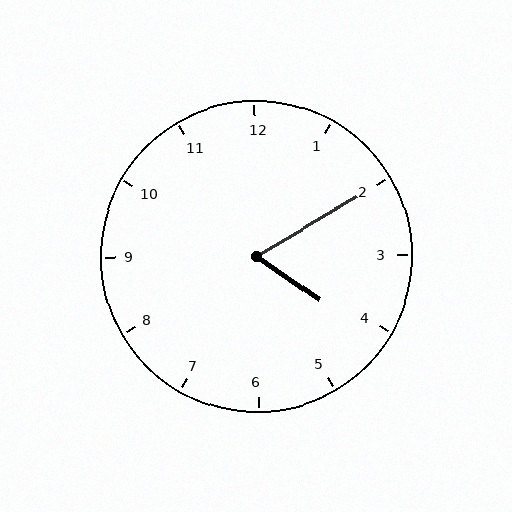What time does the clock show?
4:10.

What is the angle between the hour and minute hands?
Approximately 65 degrees.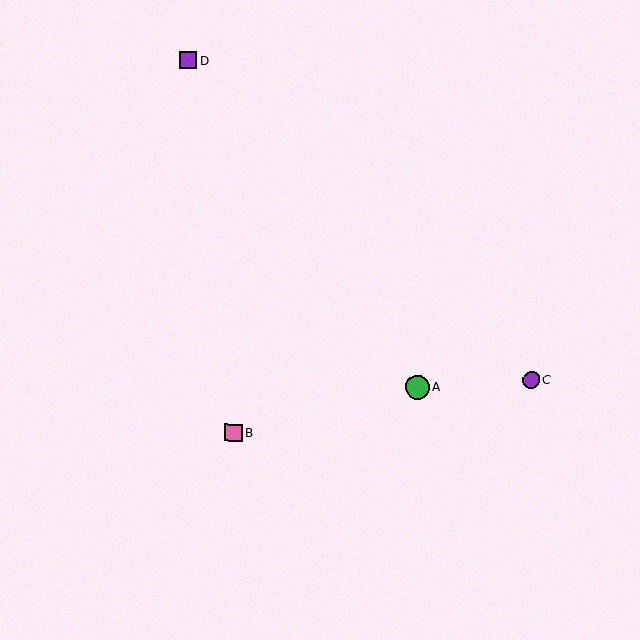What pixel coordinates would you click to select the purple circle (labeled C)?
Click at (531, 379) to select the purple circle C.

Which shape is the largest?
The green circle (labeled A) is the largest.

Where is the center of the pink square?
The center of the pink square is at (233, 433).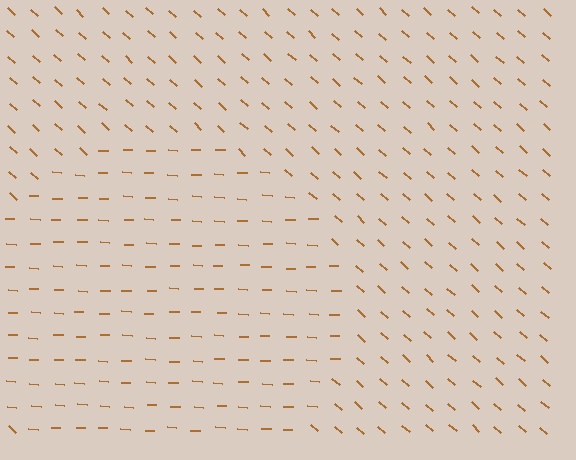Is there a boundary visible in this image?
Yes, there is a texture boundary formed by a change in line orientation.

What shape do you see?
I see a circle.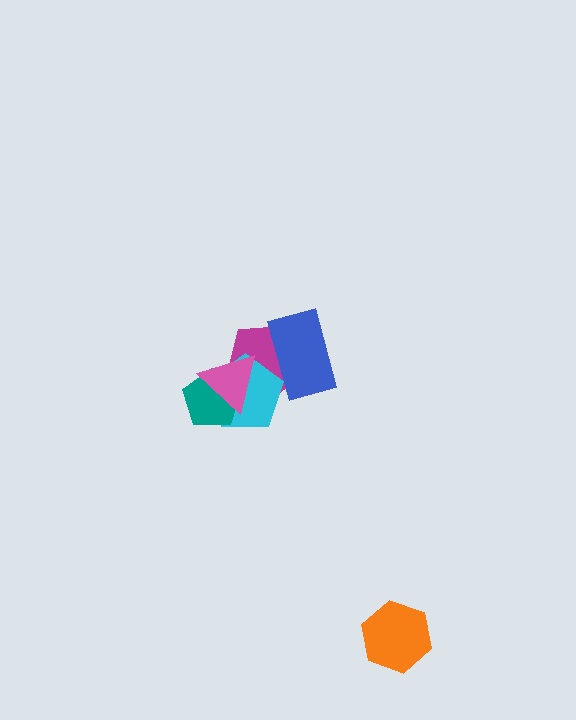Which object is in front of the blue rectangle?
The cyan pentagon is in front of the blue rectangle.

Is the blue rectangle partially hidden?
Yes, it is partially covered by another shape.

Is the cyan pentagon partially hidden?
Yes, it is partially covered by another shape.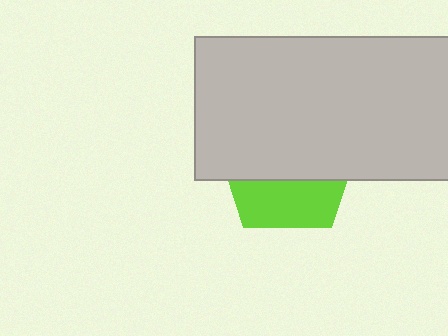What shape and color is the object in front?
The object in front is a light gray rectangle.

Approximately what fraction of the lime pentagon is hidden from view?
Roughly 65% of the lime pentagon is hidden behind the light gray rectangle.